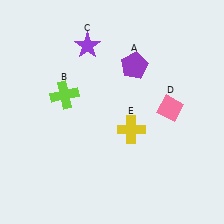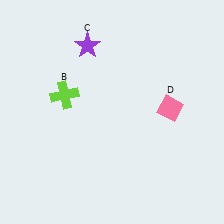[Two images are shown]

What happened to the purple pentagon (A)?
The purple pentagon (A) was removed in Image 2. It was in the top-right area of Image 1.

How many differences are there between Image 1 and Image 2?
There are 2 differences between the two images.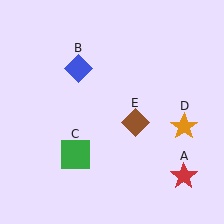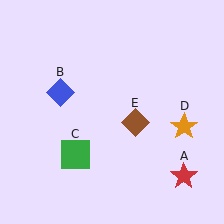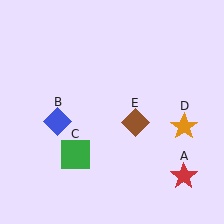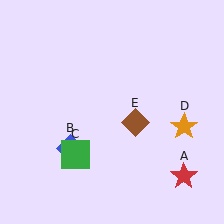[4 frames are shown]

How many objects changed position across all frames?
1 object changed position: blue diamond (object B).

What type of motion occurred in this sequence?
The blue diamond (object B) rotated counterclockwise around the center of the scene.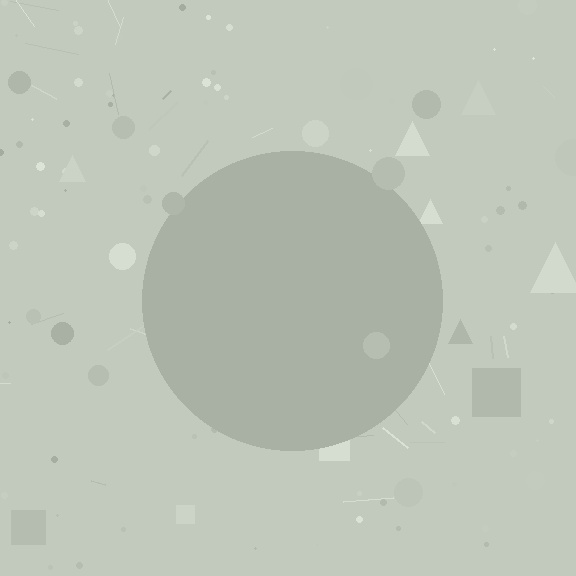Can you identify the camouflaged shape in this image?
The camouflaged shape is a circle.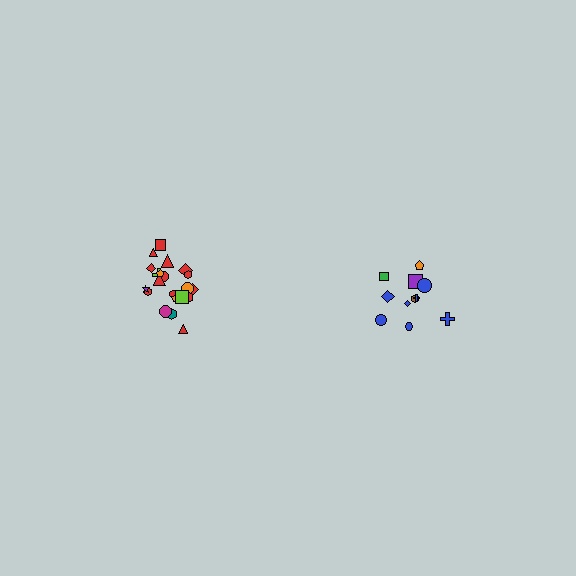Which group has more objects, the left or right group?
The left group.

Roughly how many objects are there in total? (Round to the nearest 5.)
Roughly 35 objects in total.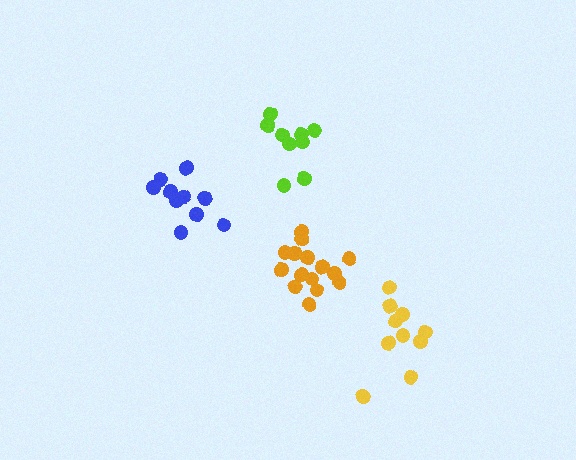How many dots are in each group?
Group 1: 15 dots, Group 2: 10 dots, Group 3: 9 dots, Group 4: 10 dots (44 total).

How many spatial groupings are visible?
There are 4 spatial groupings.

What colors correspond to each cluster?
The clusters are colored: orange, yellow, lime, blue.